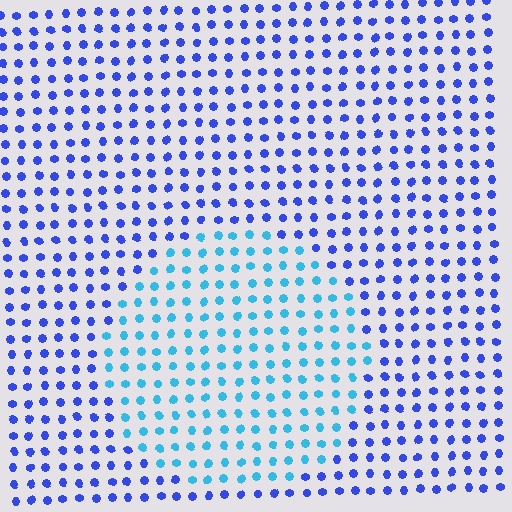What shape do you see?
I see a circle.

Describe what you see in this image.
The image is filled with small blue elements in a uniform arrangement. A circle-shaped region is visible where the elements are tinted to a slightly different hue, forming a subtle color boundary.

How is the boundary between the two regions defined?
The boundary is defined purely by a slight shift in hue (about 40 degrees). Spacing, size, and orientation are identical on both sides.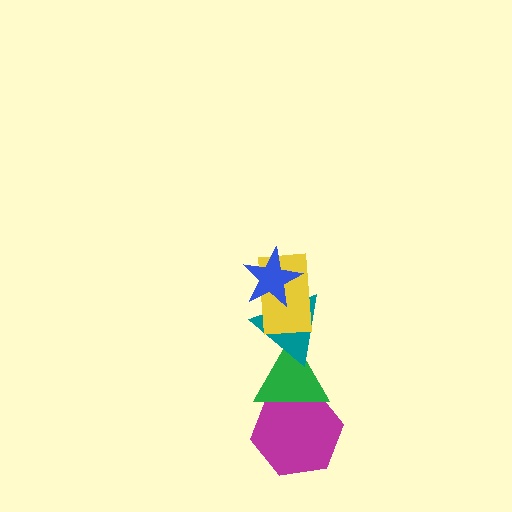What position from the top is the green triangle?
The green triangle is 4th from the top.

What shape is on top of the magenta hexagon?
The green triangle is on top of the magenta hexagon.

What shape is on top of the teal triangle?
The yellow rectangle is on top of the teal triangle.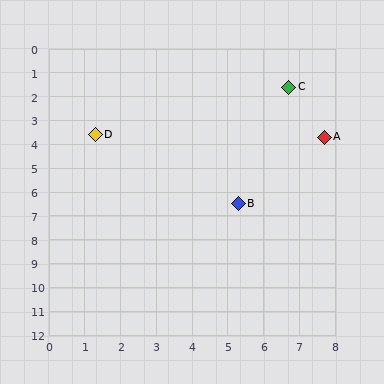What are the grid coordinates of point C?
Point C is at approximately (6.7, 1.6).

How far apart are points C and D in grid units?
Points C and D are about 5.8 grid units apart.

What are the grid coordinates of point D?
Point D is at approximately (1.3, 3.6).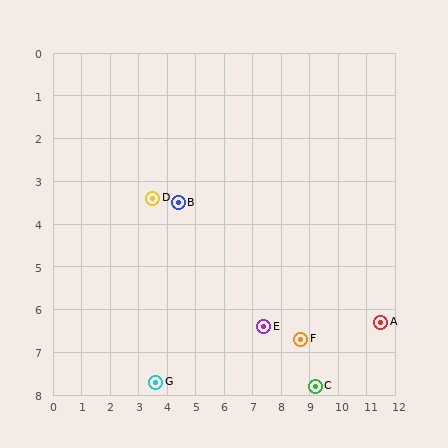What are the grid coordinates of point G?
Point G is at approximately (3.6, 7.7).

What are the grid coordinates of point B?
Point B is at approximately (4.4, 3.5).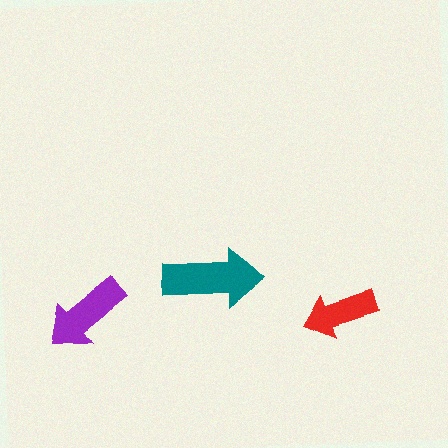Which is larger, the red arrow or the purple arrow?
The purple one.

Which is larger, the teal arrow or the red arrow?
The teal one.